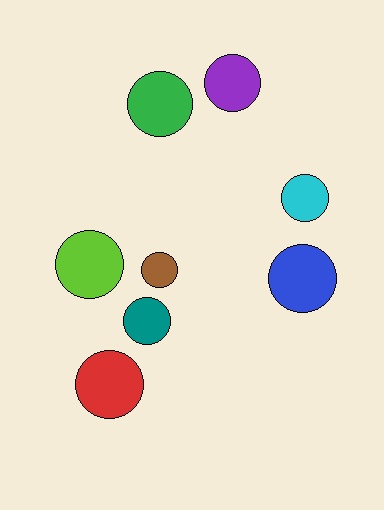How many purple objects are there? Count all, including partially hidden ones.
There is 1 purple object.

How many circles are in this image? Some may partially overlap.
There are 8 circles.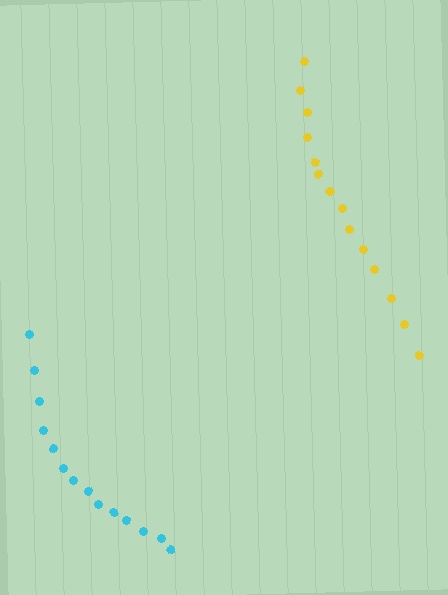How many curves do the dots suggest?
There are 2 distinct paths.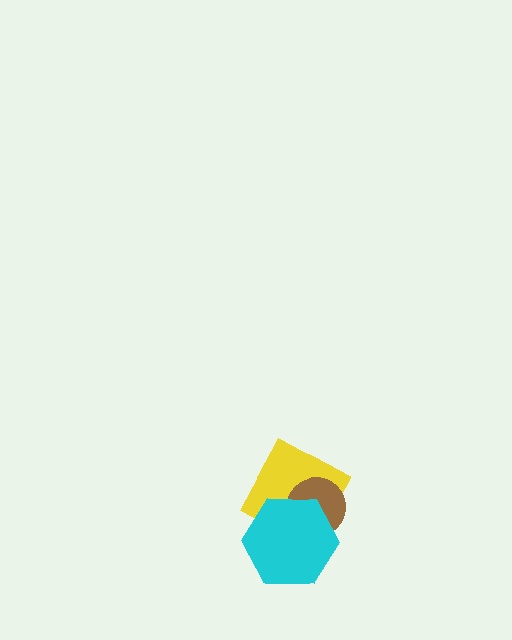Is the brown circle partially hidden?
Yes, it is partially covered by another shape.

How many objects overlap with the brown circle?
2 objects overlap with the brown circle.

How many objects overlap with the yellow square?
2 objects overlap with the yellow square.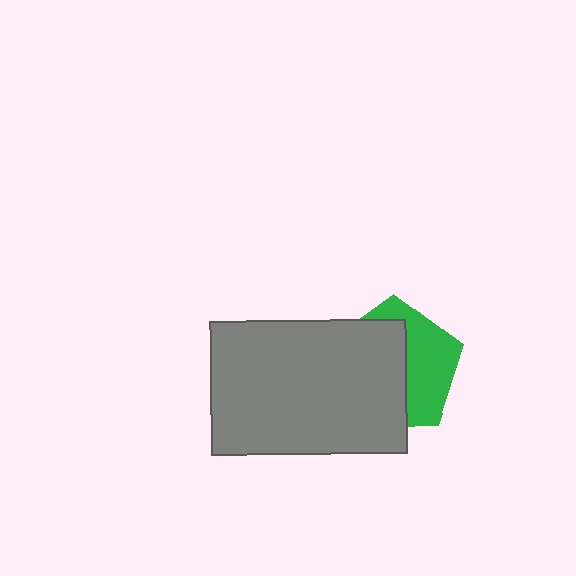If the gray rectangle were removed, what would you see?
You would see the complete green pentagon.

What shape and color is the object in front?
The object in front is a gray rectangle.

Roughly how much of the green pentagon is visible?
A small part of it is visible (roughly 43%).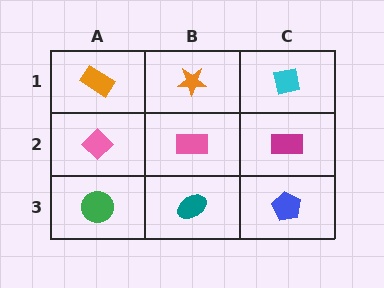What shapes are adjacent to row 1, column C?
A magenta rectangle (row 2, column C), an orange star (row 1, column B).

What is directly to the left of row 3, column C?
A teal ellipse.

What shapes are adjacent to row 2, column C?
A cyan square (row 1, column C), a blue pentagon (row 3, column C), a pink rectangle (row 2, column B).